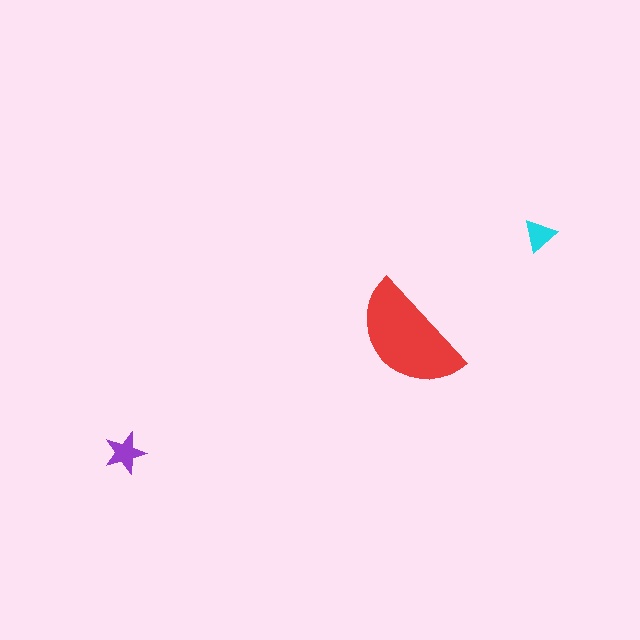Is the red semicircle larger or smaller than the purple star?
Larger.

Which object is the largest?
The red semicircle.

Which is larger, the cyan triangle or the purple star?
The purple star.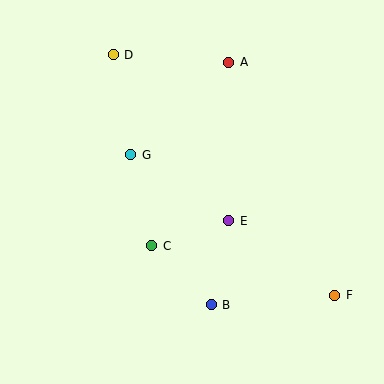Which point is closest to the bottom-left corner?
Point C is closest to the bottom-left corner.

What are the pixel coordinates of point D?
Point D is at (113, 55).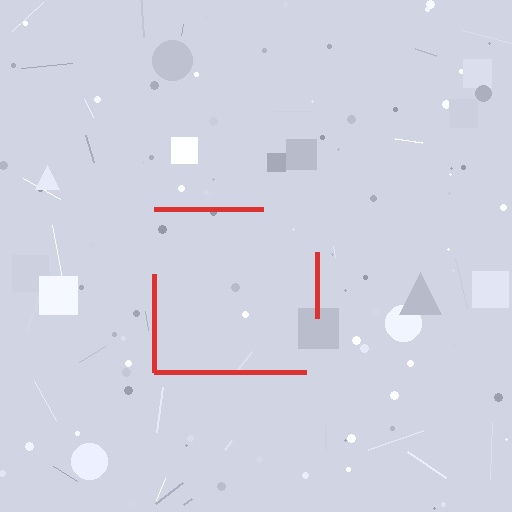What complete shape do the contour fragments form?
The contour fragments form a square.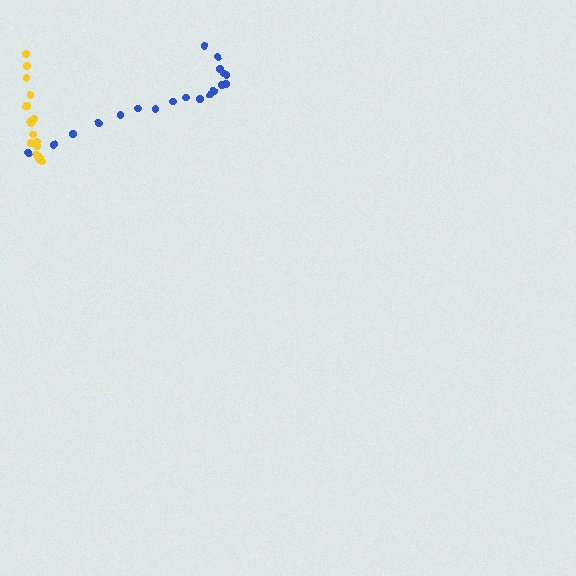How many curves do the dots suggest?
There are 2 distinct paths.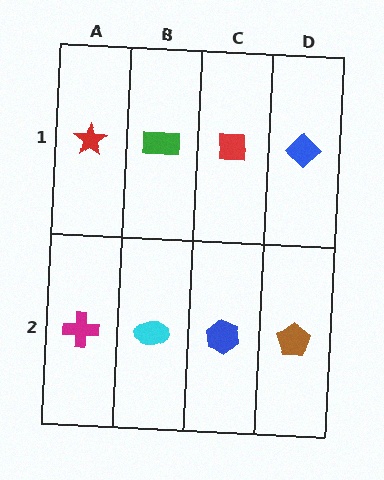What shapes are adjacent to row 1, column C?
A blue hexagon (row 2, column C), a green rectangle (row 1, column B), a blue diamond (row 1, column D).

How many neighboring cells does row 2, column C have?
3.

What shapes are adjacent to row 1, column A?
A magenta cross (row 2, column A), a green rectangle (row 1, column B).